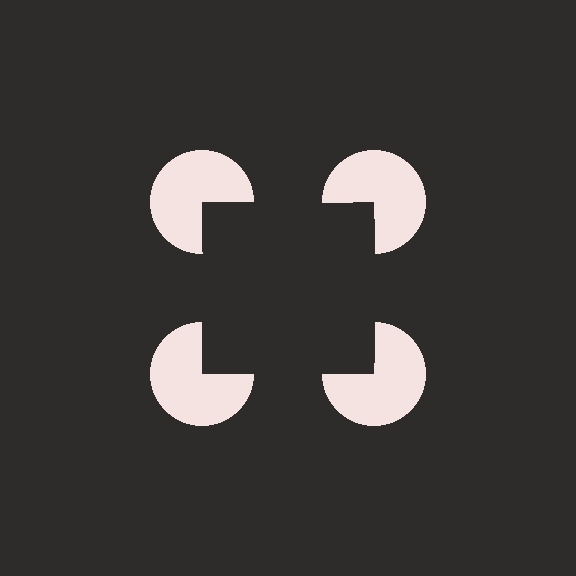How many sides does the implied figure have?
4 sides.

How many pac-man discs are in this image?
There are 4 — one at each vertex of the illusory square.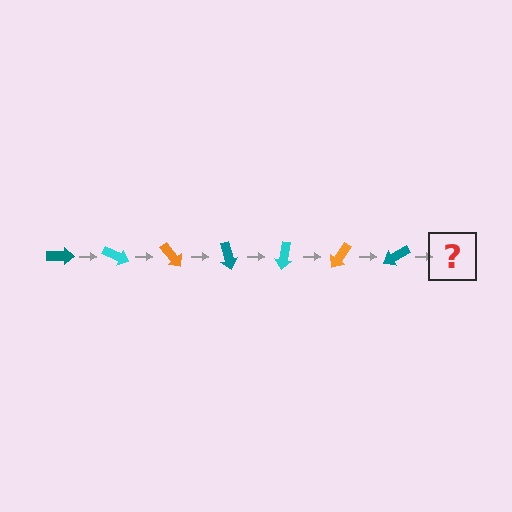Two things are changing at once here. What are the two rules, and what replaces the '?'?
The two rules are that it rotates 25 degrees each step and the color cycles through teal, cyan, and orange. The '?' should be a cyan arrow, rotated 175 degrees from the start.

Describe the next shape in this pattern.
It should be a cyan arrow, rotated 175 degrees from the start.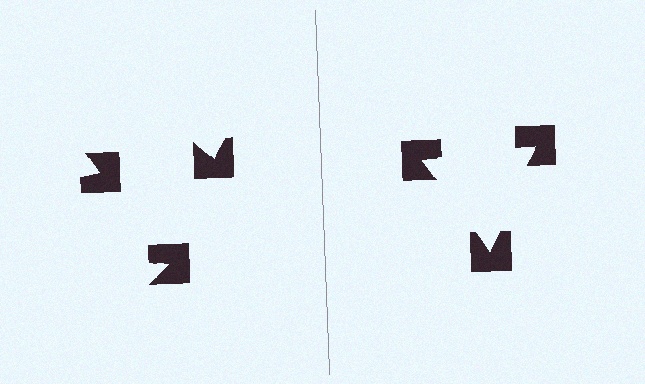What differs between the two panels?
The notched squares are positioned identically on both sides; only the wedge orientations differ. On the right they align to a triangle; on the left they are misaligned.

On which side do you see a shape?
An illusory triangle appears on the right side. On the left side the wedge cuts are rotated, so no coherent shape forms.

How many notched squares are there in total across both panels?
6 — 3 on each side.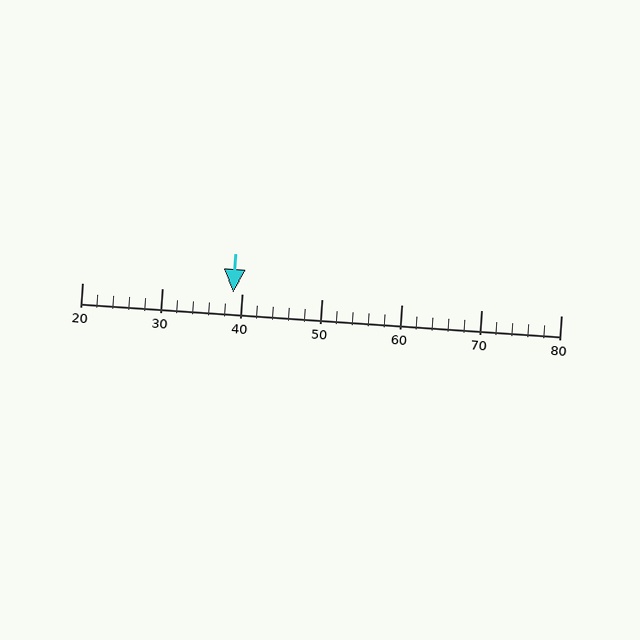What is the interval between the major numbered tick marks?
The major tick marks are spaced 10 units apart.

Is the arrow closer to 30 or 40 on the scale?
The arrow is closer to 40.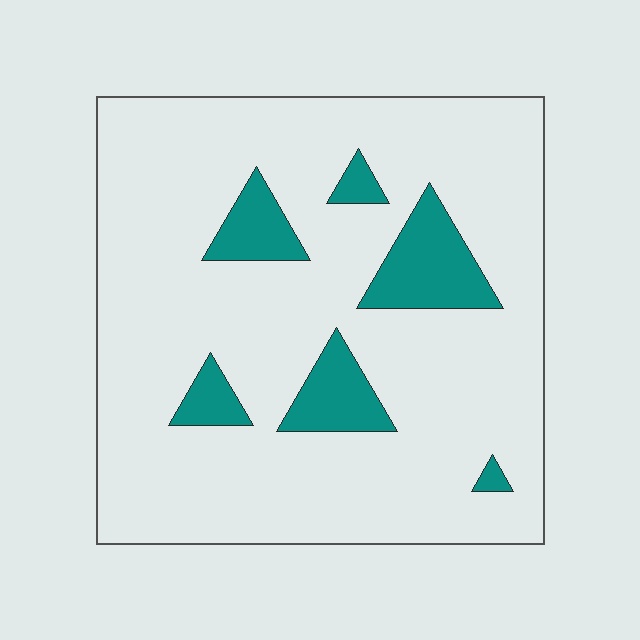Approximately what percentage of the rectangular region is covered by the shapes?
Approximately 15%.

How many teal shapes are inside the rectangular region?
6.